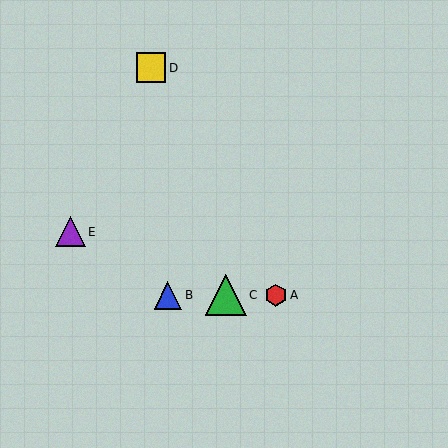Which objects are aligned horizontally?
Objects A, B, C are aligned horizontally.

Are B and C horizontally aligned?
Yes, both are at y≈295.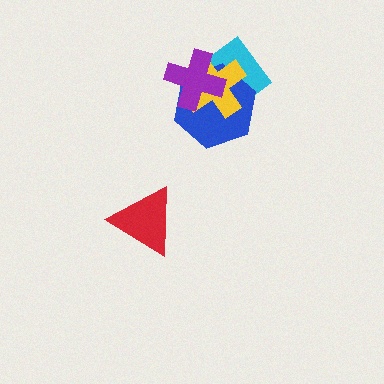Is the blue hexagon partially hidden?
Yes, it is partially covered by another shape.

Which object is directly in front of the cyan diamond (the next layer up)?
The blue hexagon is directly in front of the cyan diamond.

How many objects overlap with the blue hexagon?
3 objects overlap with the blue hexagon.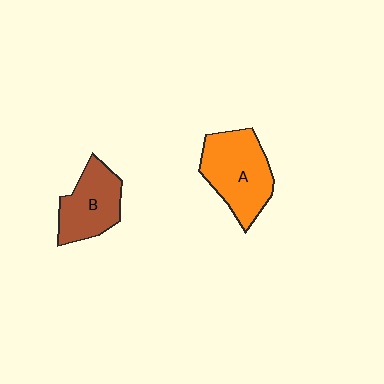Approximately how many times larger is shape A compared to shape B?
Approximately 1.3 times.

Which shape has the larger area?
Shape A (orange).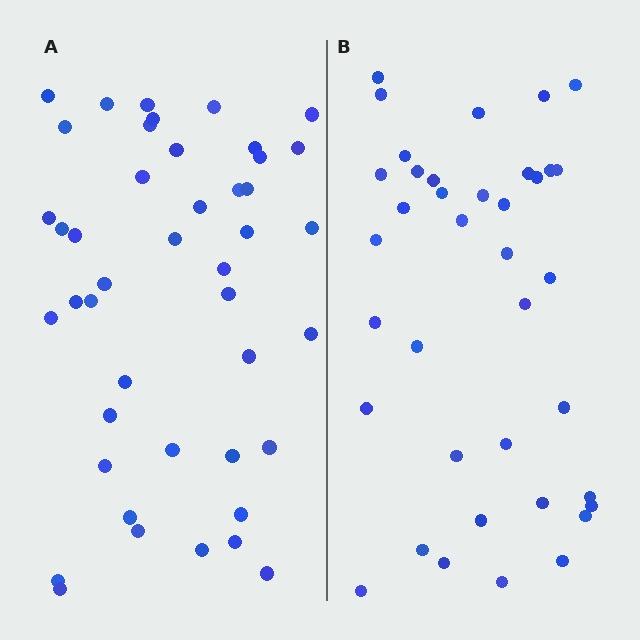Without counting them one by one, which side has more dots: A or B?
Region A (the left region) has more dots.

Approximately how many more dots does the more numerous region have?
Region A has about 6 more dots than region B.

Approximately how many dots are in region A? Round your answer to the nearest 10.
About 40 dots. (The exact count is 44, which rounds to 40.)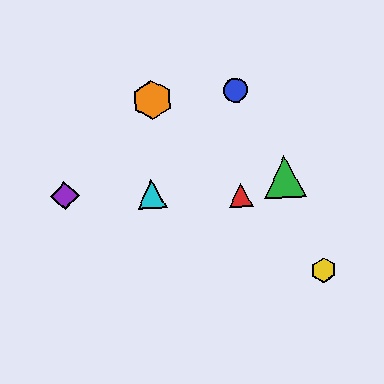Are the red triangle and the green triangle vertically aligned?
No, the red triangle is at x≈240 and the green triangle is at x≈285.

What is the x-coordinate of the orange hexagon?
The orange hexagon is at x≈152.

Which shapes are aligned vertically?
The red triangle, the blue circle are aligned vertically.